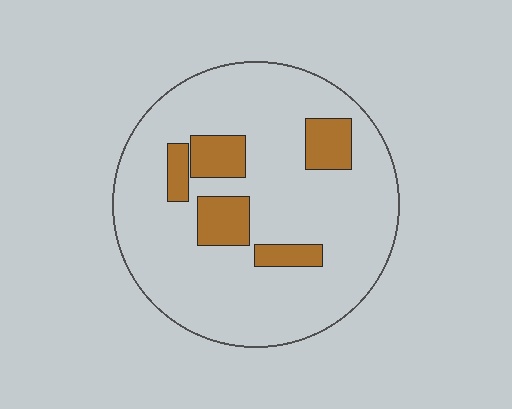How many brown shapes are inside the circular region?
5.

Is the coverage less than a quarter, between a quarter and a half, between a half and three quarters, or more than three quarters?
Less than a quarter.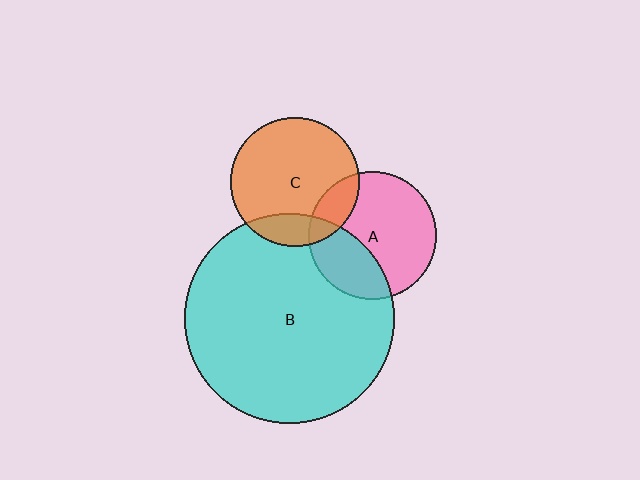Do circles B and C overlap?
Yes.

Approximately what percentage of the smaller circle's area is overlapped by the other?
Approximately 15%.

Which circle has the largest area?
Circle B (cyan).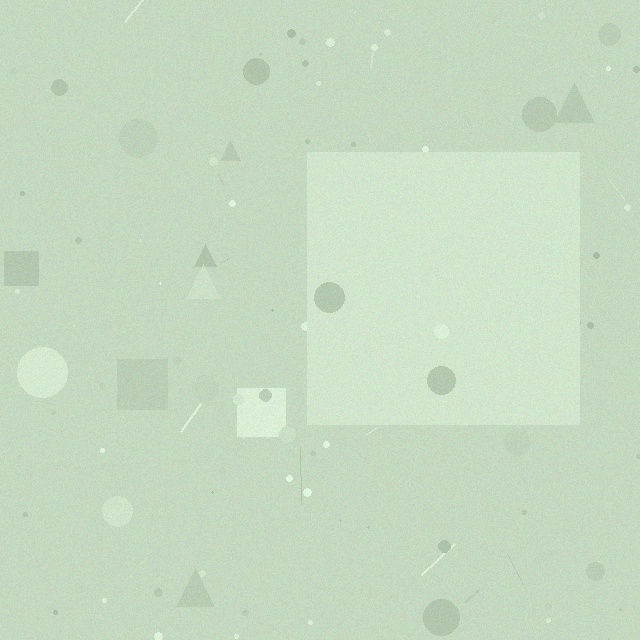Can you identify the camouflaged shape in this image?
The camouflaged shape is a square.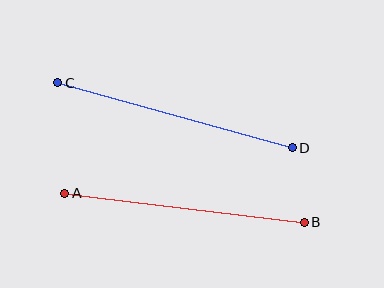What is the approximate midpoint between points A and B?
The midpoint is at approximately (185, 208) pixels.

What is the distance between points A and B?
The distance is approximately 241 pixels.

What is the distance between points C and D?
The distance is approximately 243 pixels.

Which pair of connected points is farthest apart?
Points C and D are farthest apart.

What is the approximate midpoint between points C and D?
The midpoint is at approximately (175, 115) pixels.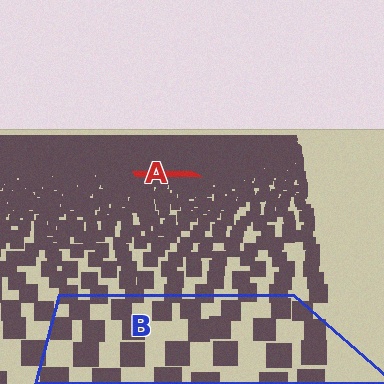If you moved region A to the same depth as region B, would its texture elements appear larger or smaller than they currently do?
They would appear larger. At a closer depth, the same texture elements are projected at a bigger on-screen size.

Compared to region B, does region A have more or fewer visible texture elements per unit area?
Region A has more texture elements per unit area — they are packed more densely because it is farther away.